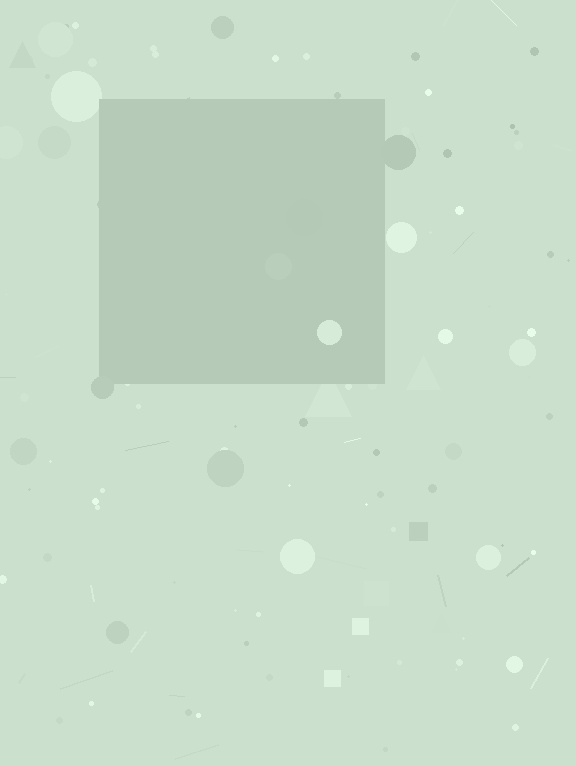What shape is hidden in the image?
A square is hidden in the image.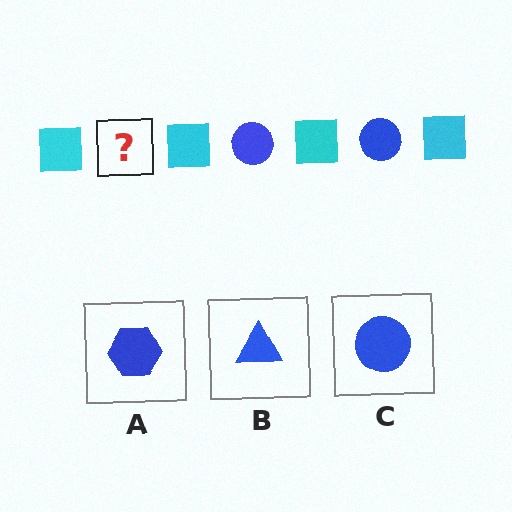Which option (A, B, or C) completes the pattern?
C.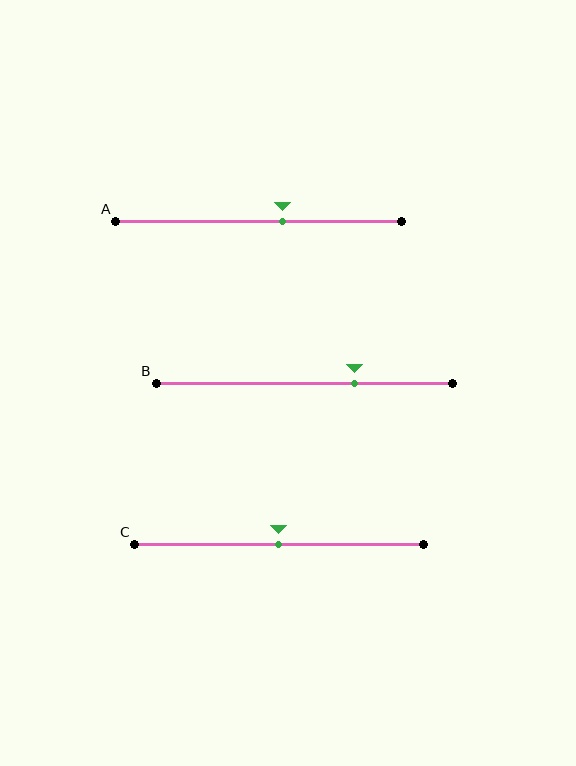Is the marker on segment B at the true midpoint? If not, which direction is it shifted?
No, the marker on segment B is shifted to the right by about 17% of the segment length.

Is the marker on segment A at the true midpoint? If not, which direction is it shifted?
No, the marker on segment A is shifted to the right by about 8% of the segment length.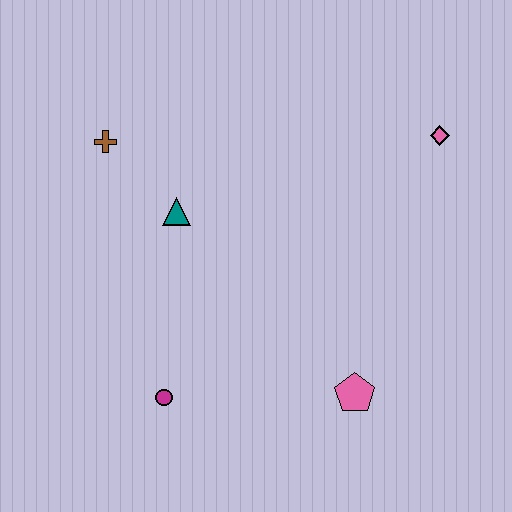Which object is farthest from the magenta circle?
The pink diamond is farthest from the magenta circle.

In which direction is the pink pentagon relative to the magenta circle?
The pink pentagon is to the right of the magenta circle.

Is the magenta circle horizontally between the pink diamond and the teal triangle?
No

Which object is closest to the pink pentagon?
The magenta circle is closest to the pink pentagon.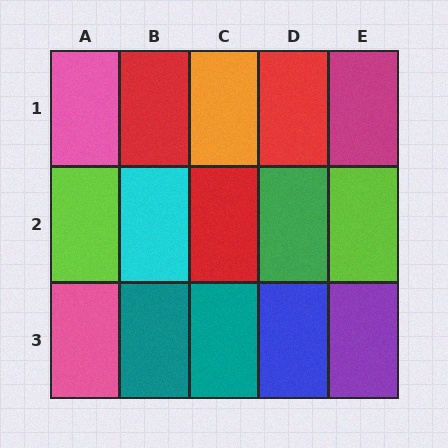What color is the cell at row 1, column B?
Red.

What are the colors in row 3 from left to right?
Pink, teal, teal, blue, purple.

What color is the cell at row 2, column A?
Lime.